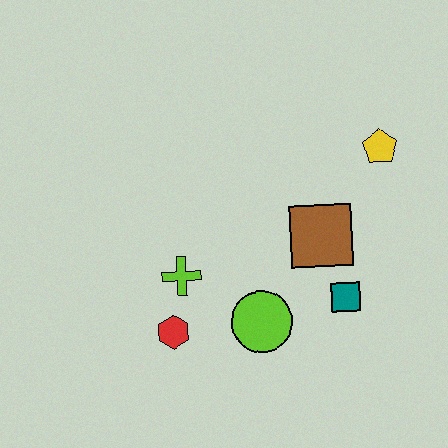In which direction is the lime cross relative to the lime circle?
The lime cross is to the left of the lime circle.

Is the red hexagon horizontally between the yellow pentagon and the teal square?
No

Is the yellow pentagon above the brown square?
Yes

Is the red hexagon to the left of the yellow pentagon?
Yes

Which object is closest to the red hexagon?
The lime cross is closest to the red hexagon.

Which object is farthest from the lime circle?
The yellow pentagon is farthest from the lime circle.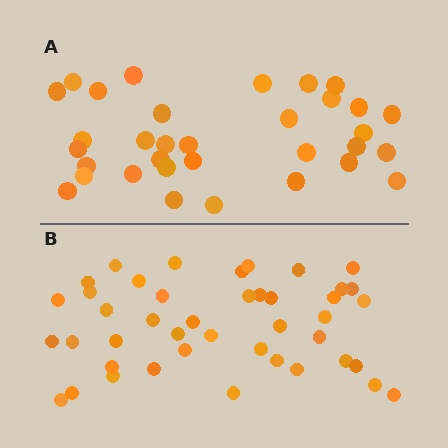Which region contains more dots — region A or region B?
Region B (the bottom region) has more dots.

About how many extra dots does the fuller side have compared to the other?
Region B has roughly 10 or so more dots than region A.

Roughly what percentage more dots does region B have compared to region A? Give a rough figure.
About 30% more.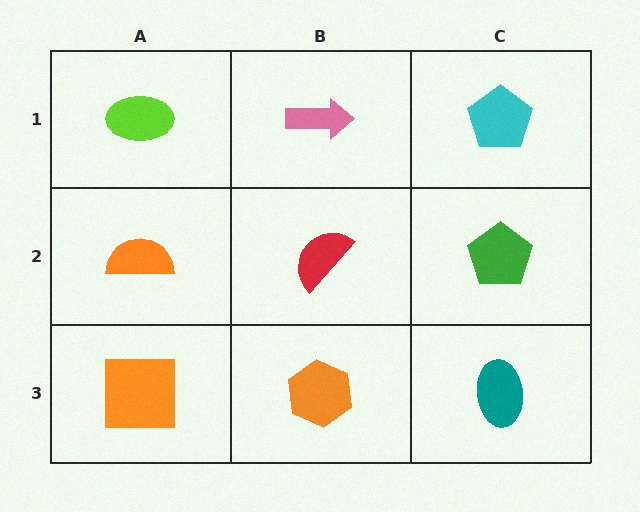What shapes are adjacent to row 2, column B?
A pink arrow (row 1, column B), an orange hexagon (row 3, column B), an orange semicircle (row 2, column A), a green pentagon (row 2, column C).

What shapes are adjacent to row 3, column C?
A green pentagon (row 2, column C), an orange hexagon (row 3, column B).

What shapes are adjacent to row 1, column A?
An orange semicircle (row 2, column A), a pink arrow (row 1, column B).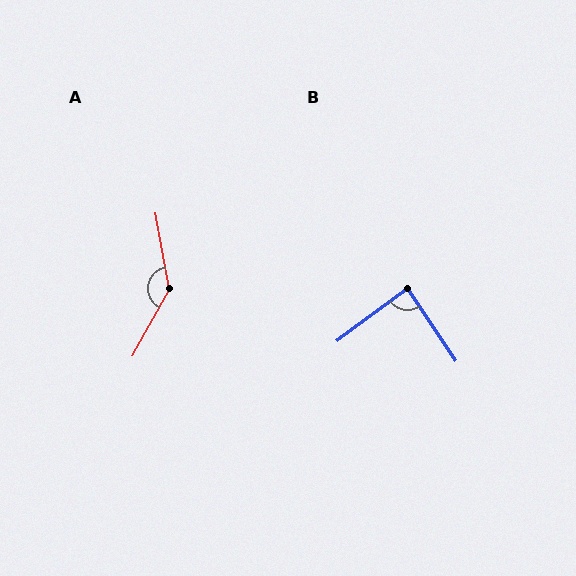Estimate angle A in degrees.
Approximately 141 degrees.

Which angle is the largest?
A, at approximately 141 degrees.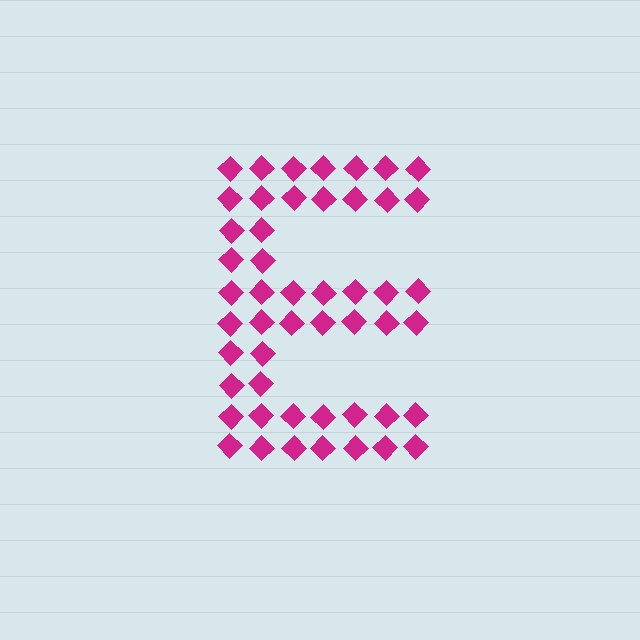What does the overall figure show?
The overall figure shows the letter E.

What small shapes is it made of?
It is made of small diamonds.